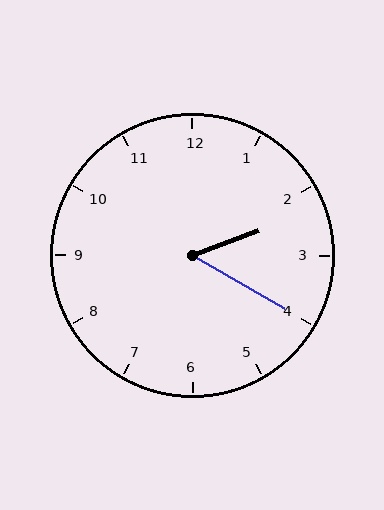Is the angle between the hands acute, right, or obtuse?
It is acute.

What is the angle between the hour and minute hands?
Approximately 50 degrees.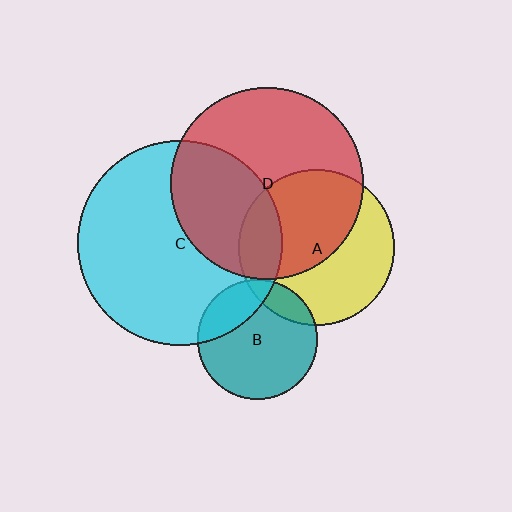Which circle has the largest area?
Circle C (cyan).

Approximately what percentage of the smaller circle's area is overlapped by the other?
Approximately 25%.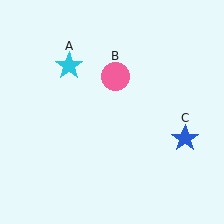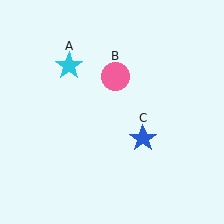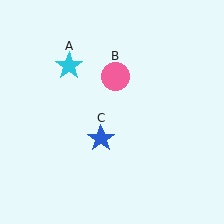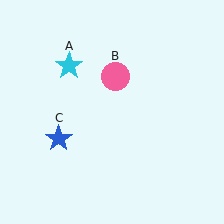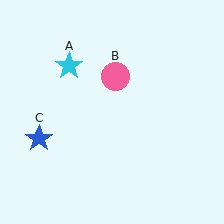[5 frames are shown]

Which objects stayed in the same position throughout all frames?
Cyan star (object A) and pink circle (object B) remained stationary.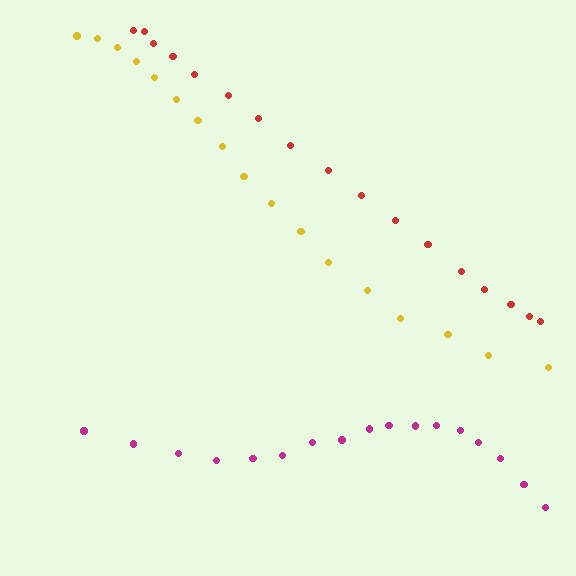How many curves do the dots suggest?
There are 3 distinct paths.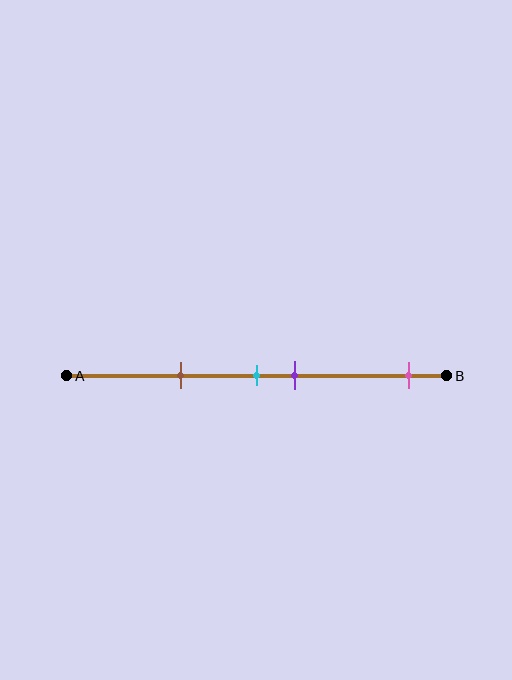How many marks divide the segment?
There are 4 marks dividing the segment.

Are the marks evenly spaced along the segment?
No, the marks are not evenly spaced.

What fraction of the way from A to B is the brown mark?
The brown mark is approximately 30% (0.3) of the way from A to B.